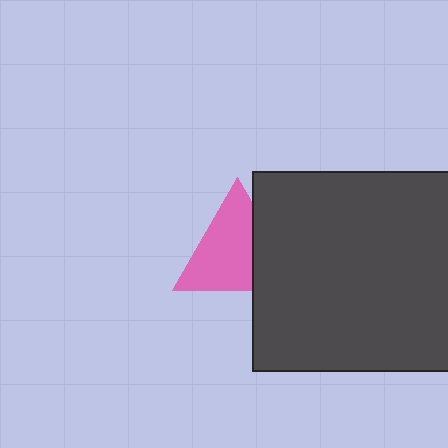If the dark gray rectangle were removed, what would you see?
You would see the complete pink triangle.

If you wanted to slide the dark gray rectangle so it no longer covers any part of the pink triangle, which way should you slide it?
Slide it right — that is the most direct way to separate the two shapes.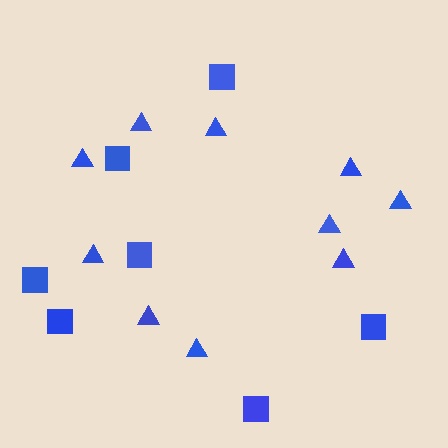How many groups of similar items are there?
There are 2 groups: one group of squares (7) and one group of triangles (10).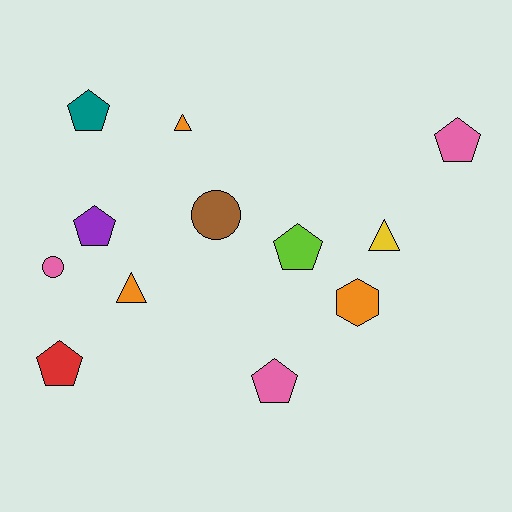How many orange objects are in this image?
There are 3 orange objects.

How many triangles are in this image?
There are 3 triangles.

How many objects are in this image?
There are 12 objects.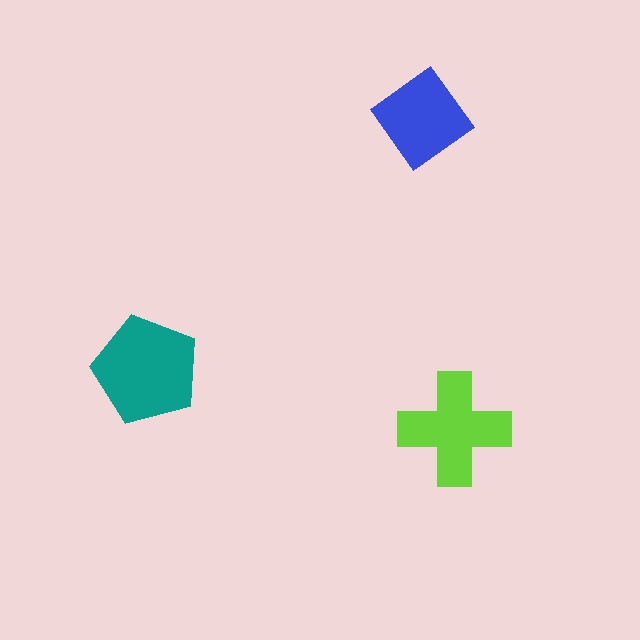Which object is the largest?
The teal pentagon.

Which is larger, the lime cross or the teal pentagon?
The teal pentagon.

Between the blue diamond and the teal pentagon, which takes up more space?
The teal pentagon.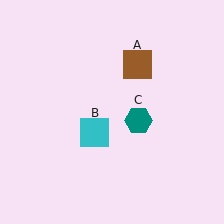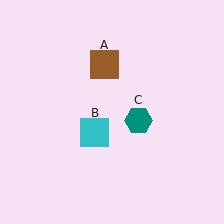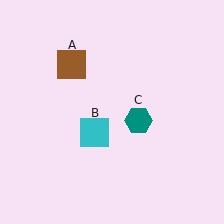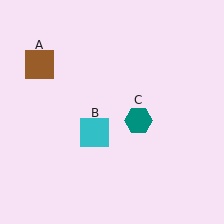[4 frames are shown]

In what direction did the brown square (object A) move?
The brown square (object A) moved left.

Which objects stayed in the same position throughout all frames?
Cyan square (object B) and teal hexagon (object C) remained stationary.